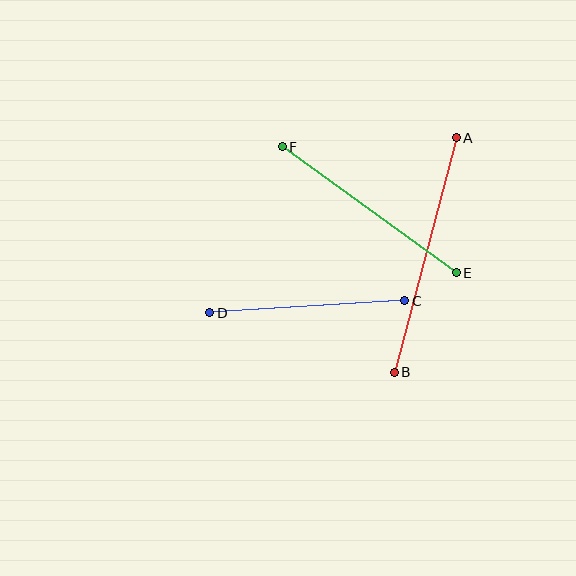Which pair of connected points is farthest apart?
Points A and B are farthest apart.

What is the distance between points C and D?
The distance is approximately 196 pixels.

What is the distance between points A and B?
The distance is approximately 243 pixels.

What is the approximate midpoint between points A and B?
The midpoint is at approximately (425, 255) pixels.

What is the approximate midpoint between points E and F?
The midpoint is at approximately (369, 210) pixels.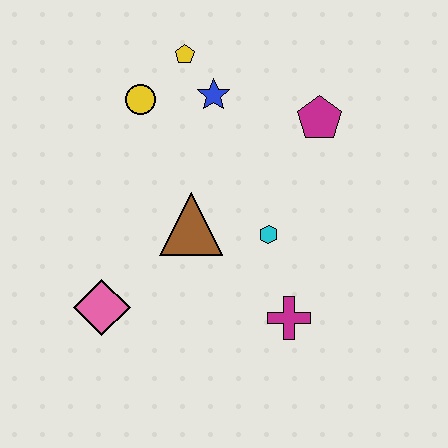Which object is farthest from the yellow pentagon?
The magenta cross is farthest from the yellow pentagon.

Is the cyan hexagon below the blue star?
Yes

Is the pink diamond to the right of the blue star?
No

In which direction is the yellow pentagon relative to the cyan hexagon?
The yellow pentagon is above the cyan hexagon.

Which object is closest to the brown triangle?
The cyan hexagon is closest to the brown triangle.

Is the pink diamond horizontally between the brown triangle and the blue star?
No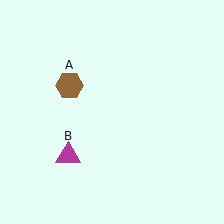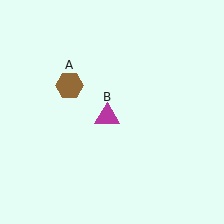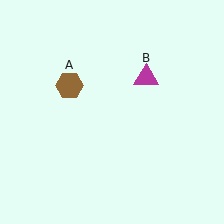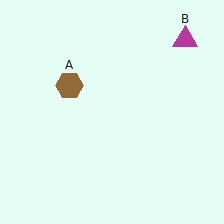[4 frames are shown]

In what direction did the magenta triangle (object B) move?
The magenta triangle (object B) moved up and to the right.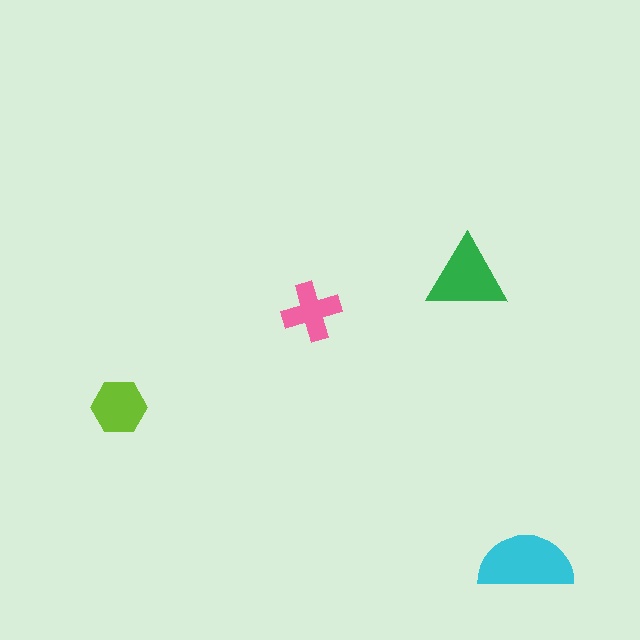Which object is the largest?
The cyan semicircle.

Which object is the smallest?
The pink cross.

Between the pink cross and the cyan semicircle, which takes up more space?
The cyan semicircle.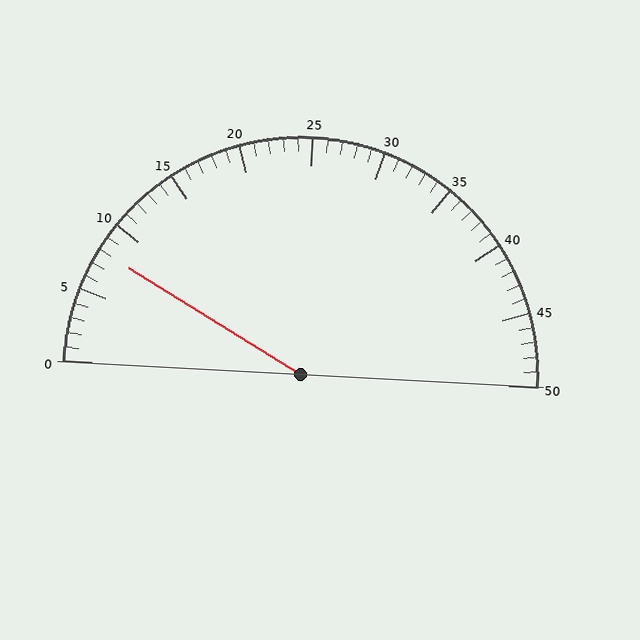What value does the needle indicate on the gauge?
The needle indicates approximately 8.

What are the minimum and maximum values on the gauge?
The gauge ranges from 0 to 50.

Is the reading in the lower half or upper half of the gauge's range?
The reading is in the lower half of the range (0 to 50).